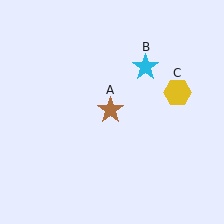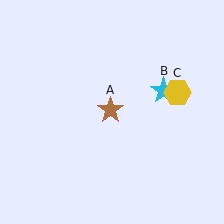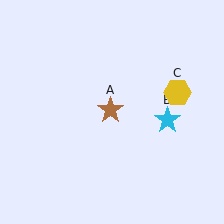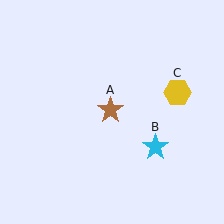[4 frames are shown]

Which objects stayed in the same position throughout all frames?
Brown star (object A) and yellow hexagon (object C) remained stationary.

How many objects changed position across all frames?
1 object changed position: cyan star (object B).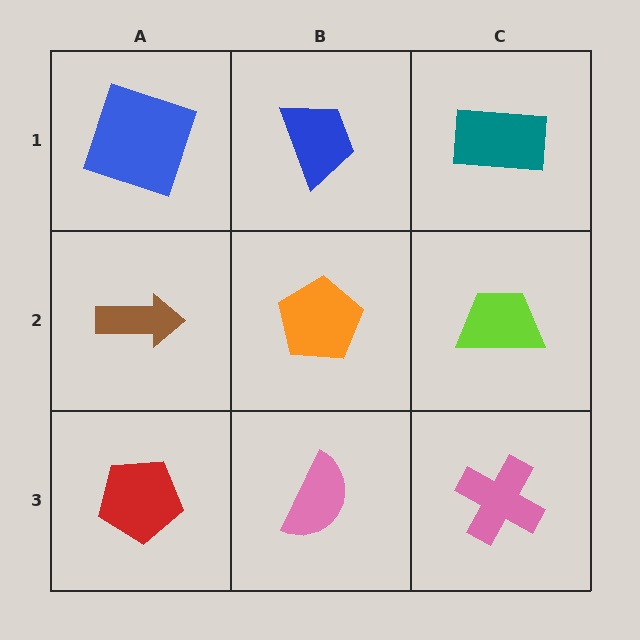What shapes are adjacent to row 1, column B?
An orange pentagon (row 2, column B), a blue square (row 1, column A), a teal rectangle (row 1, column C).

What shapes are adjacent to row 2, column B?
A blue trapezoid (row 1, column B), a pink semicircle (row 3, column B), a brown arrow (row 2, column A), a lime trapezoid (row 2, column C).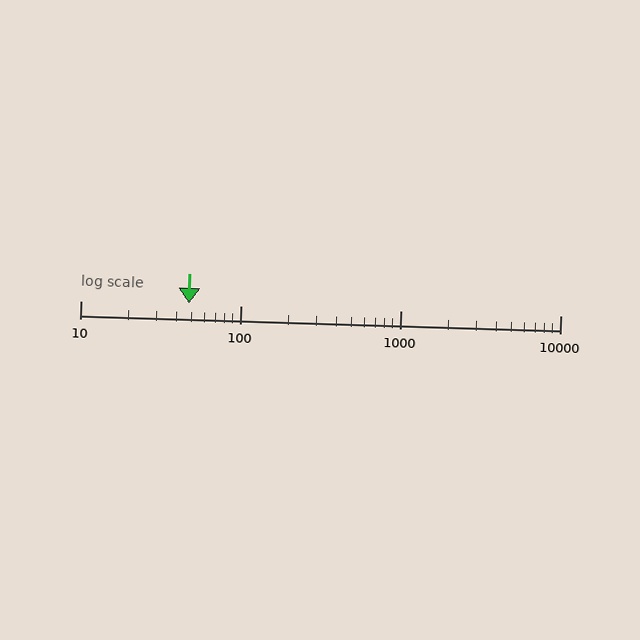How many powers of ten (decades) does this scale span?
The scale spans 3 decades, from 10 to 10000.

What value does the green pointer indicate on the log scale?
The pointer indicates approximately 48.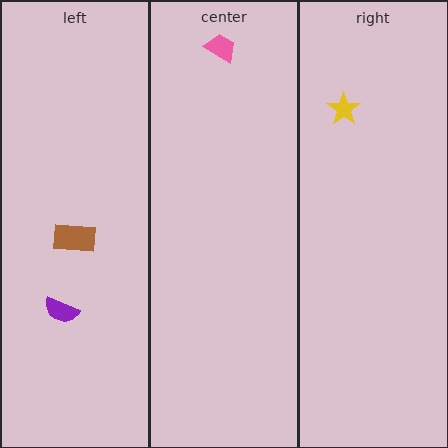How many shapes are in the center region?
1.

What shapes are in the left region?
The purple semicircle, the brown rectangle.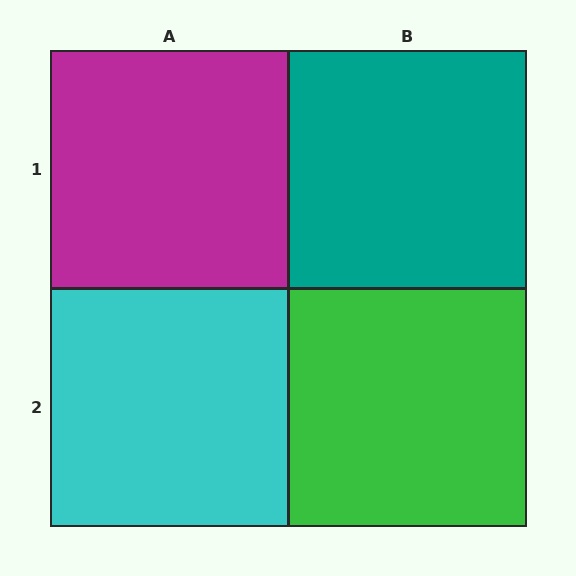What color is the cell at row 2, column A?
Cyan.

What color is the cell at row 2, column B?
Green.